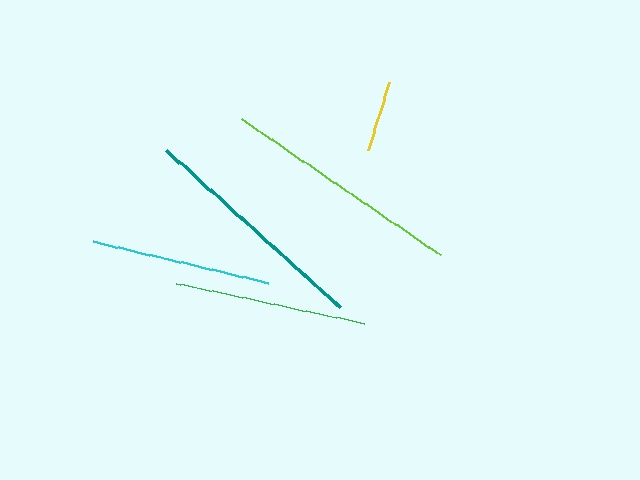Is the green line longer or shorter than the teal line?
The teal line is longer than the green line.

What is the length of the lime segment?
The lime segment is approximately 241 pixels long.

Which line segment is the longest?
The lime line is the longest at approximately 241 pixels.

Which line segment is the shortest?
The yellow line is the shortest at approximately 71 pixels.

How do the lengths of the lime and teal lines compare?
The lime and teal lines are approximately the same length.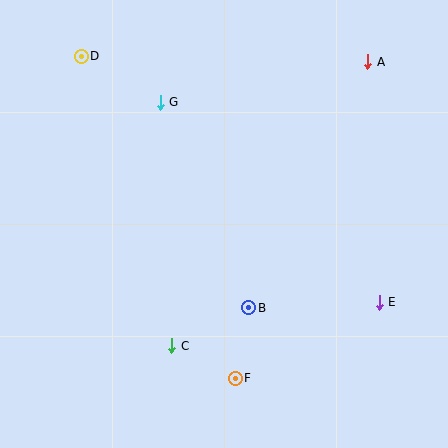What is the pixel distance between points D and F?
The distance between D and F is 356 pixels.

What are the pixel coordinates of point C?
Point C is at (172, 346).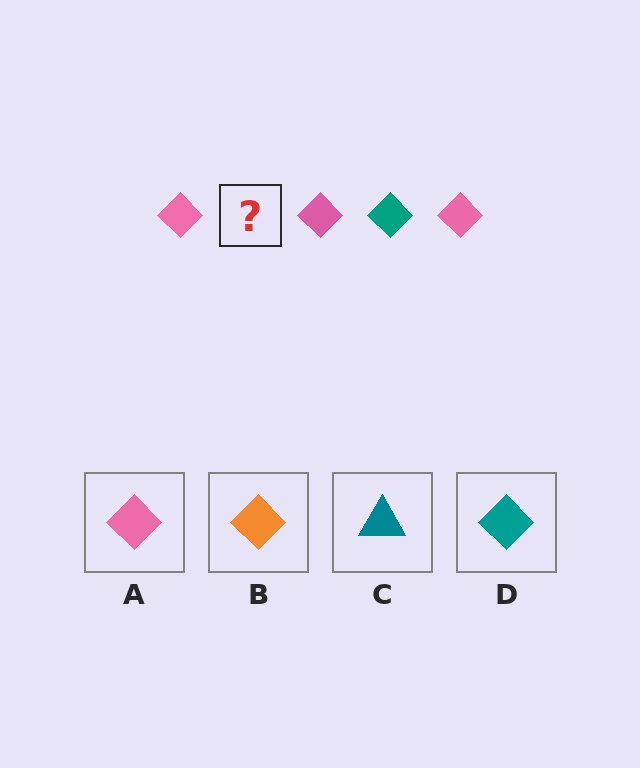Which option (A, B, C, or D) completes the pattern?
D.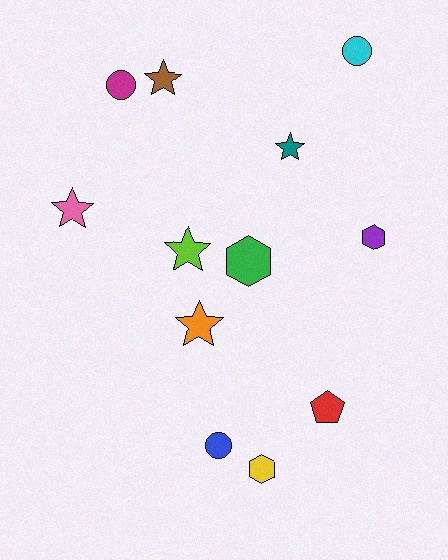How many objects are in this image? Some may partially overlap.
There are 12 objects.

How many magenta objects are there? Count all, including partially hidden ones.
There is 1 magenta object.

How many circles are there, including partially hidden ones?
There are 3 circles.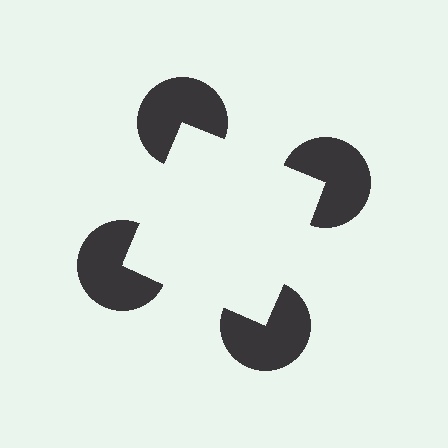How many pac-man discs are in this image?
There are 4 — one at each vertex of the illusory square.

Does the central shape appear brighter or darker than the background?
It typically appears slightly brighter than the background, even though no actual brightness change is drawn.